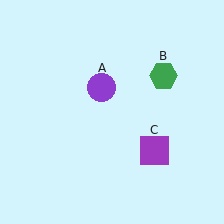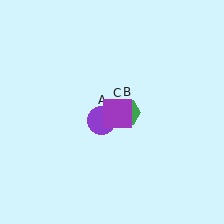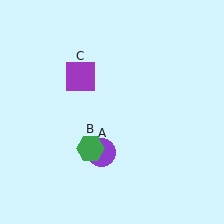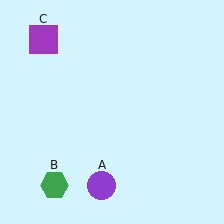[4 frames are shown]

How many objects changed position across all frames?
3 objects changed position: purple circle (object A), green hexagon (object B), purple square (object C).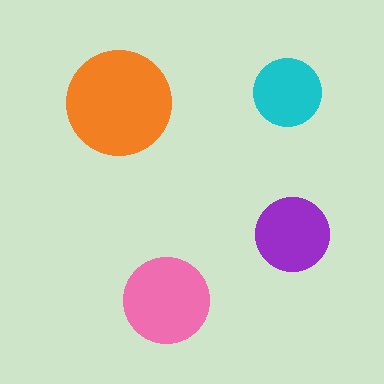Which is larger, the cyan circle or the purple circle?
The purple one.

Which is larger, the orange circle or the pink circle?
The orange one.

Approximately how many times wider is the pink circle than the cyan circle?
About 1.5 times wider.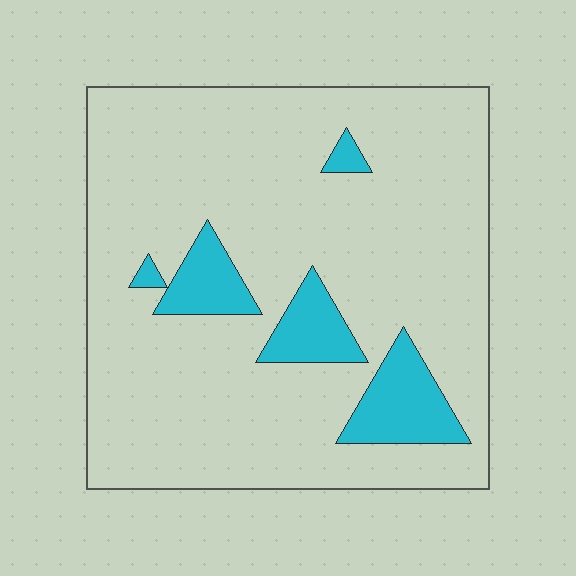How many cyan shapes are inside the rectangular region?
5.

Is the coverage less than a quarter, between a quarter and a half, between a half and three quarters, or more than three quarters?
Less than a quarter.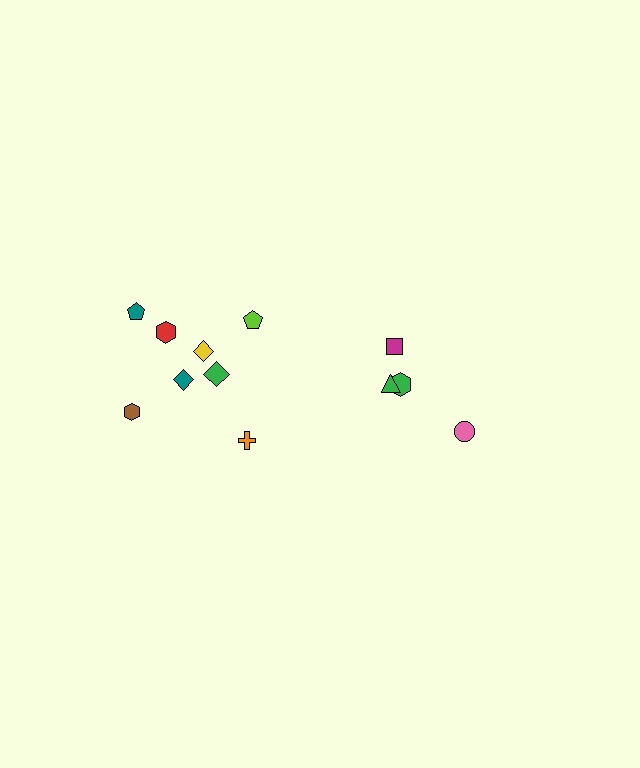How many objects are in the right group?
There are 4 objects.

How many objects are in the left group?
There are 8 objects.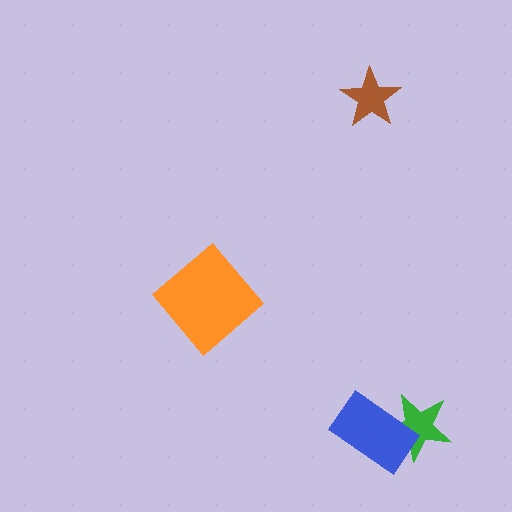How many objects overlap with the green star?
1 object overlaps with the green star.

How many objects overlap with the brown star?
0 objects overlap with the brown star.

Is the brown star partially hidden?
No, no other shape covers it.